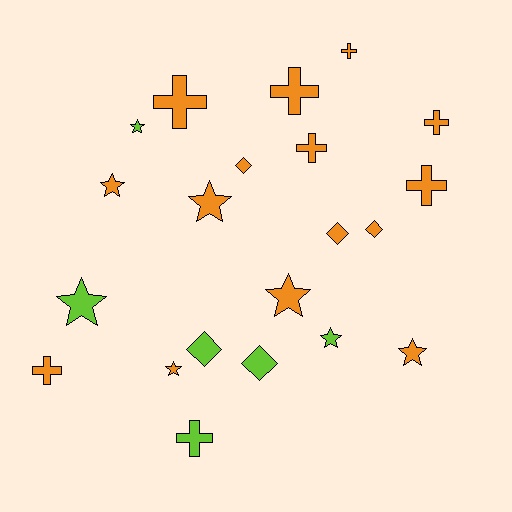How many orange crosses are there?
There are 7 orange crosses.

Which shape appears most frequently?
Star, with 8 objects.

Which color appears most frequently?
Orange, with 15 objects.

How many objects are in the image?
There are 21 objects.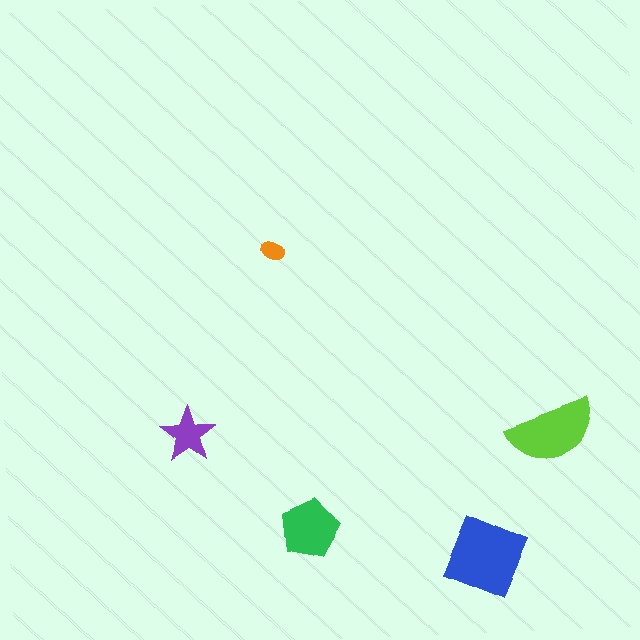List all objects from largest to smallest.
The blue diamond, the lime semicircle, the green pentagon, the purple star, the orange ellipse.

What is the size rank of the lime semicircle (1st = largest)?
2nd.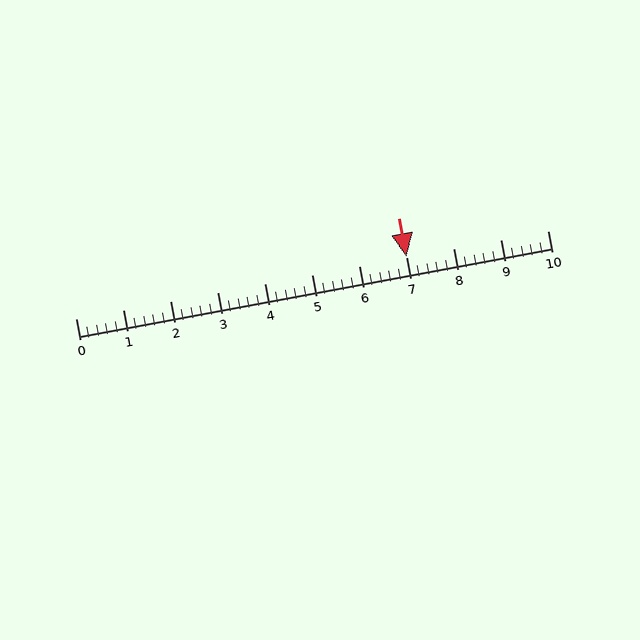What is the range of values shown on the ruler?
The ruler shows values from 0 to 10.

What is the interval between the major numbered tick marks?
The major tick marks are spaced 1 units apart.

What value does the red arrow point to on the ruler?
The red arrow points to approximately 7.0.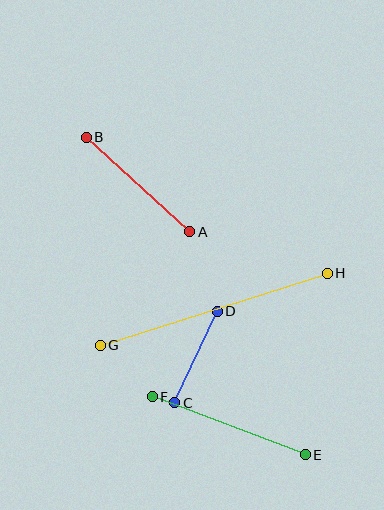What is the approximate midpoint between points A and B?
The midpoint is at approximately (138, 184) pixels.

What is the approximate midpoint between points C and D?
The midpoint is at approximately (196, 357) pixels.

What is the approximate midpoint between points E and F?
The midpoint is at approximately (229, 426) pixels.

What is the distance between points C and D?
The distance is approximately 101 pixels.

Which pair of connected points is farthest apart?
Points G and H are farthest apart.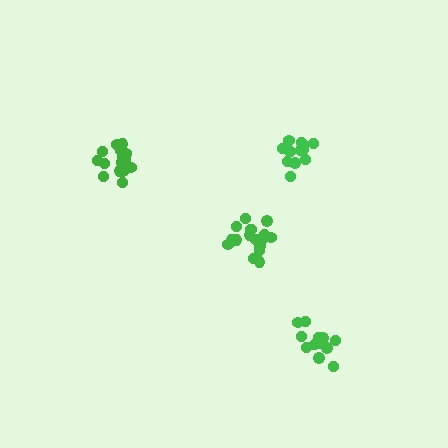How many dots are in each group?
Group 1: 17 dots, Group 2: 18 dots, Group 3: 13 dots, Group 4: 13 dots (61 total).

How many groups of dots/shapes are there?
There are 4 groups.